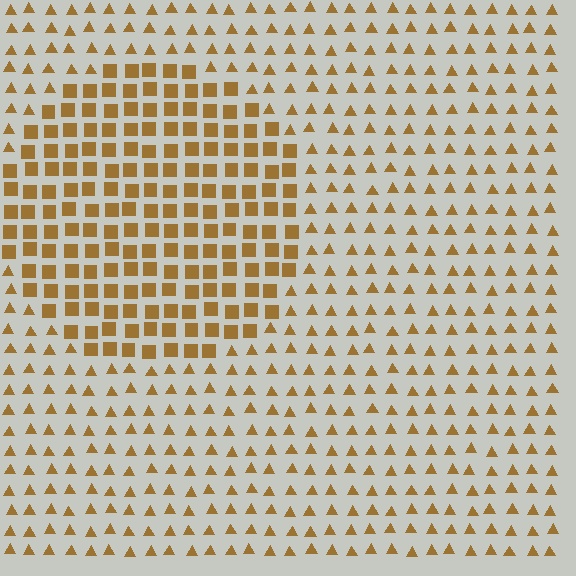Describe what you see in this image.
The image is filled with small brown elements arranged in a uniform grid. A circle-shaped region contains squares, while the surrounding area contains triangles. The boundary is defined purely by the change in element shape.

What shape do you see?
I see a circle.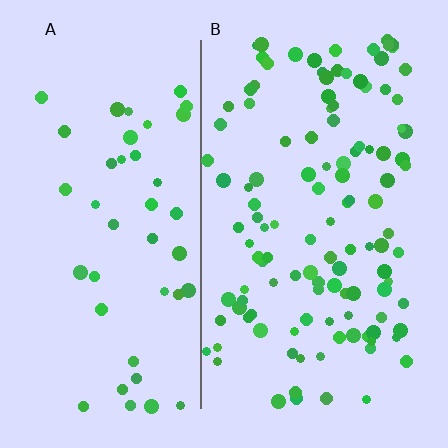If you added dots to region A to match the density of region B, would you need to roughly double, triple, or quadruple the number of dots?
Approximately triple.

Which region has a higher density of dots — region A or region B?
B (the right).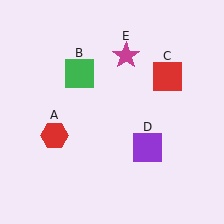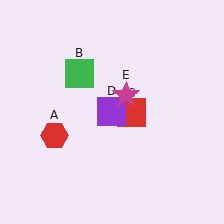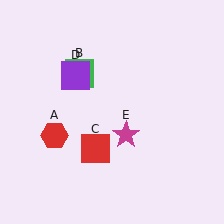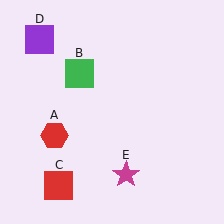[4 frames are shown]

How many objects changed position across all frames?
3 objects changed position: red square (object C), purple square (object D), magenta star (object E).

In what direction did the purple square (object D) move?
The purple square (object D) moved up and to the left.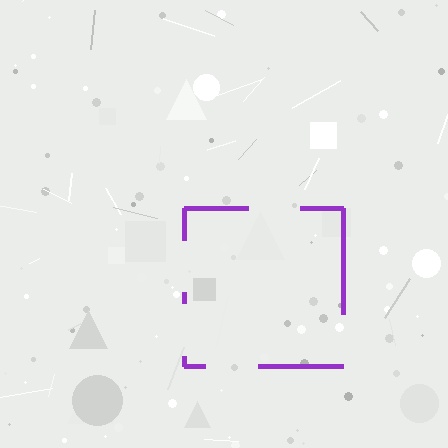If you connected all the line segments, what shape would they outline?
They would outline a square.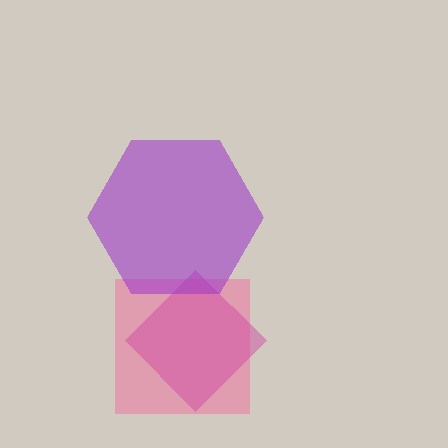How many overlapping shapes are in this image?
There are 3 overlapping shapes in the image.